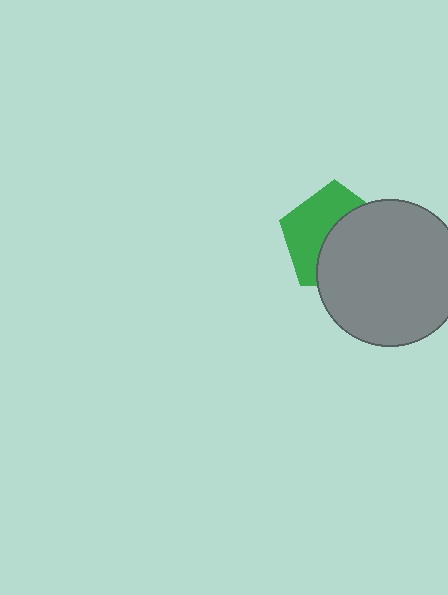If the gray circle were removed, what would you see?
You would see the complete green pentagon.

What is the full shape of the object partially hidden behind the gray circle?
The partially hidden object is a green pentagon.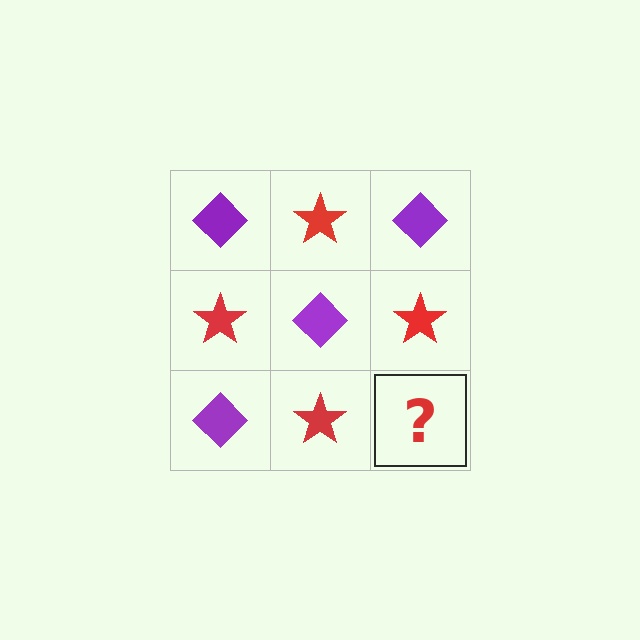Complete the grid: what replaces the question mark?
The question mark should be replaced with a purple diamond.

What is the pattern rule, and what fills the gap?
The rule is that it alternates purple diamond and red star in a checkerboard pattern. The gap should be filled with a purple diamond.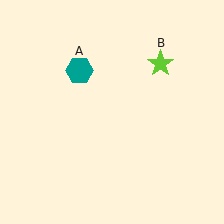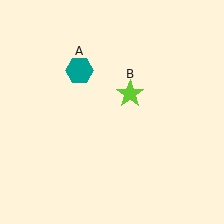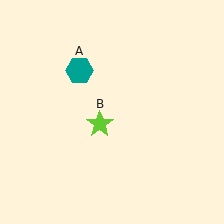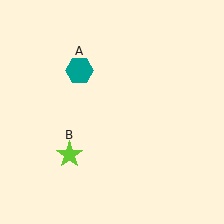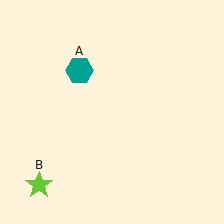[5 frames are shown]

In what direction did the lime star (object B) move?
The lime star (object B) moved down and to the left.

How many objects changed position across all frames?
1 object changed position: lime star (object B).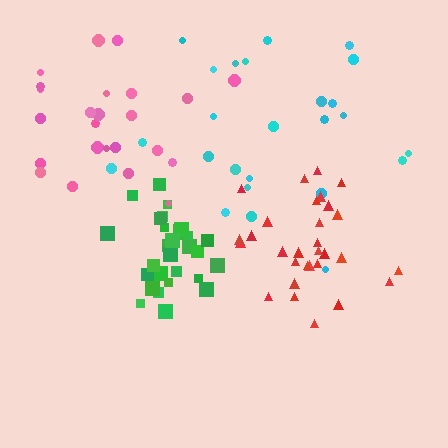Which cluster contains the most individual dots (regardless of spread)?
Green (30).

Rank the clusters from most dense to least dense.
green, red, cyan, pink.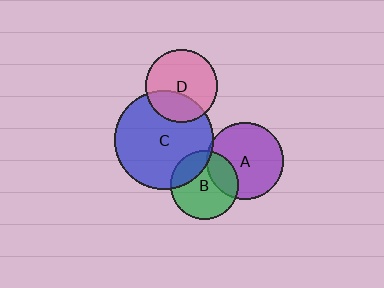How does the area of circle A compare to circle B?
Approximately 1.3 times.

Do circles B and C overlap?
Yes.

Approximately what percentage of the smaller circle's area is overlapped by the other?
Approximately 25%.